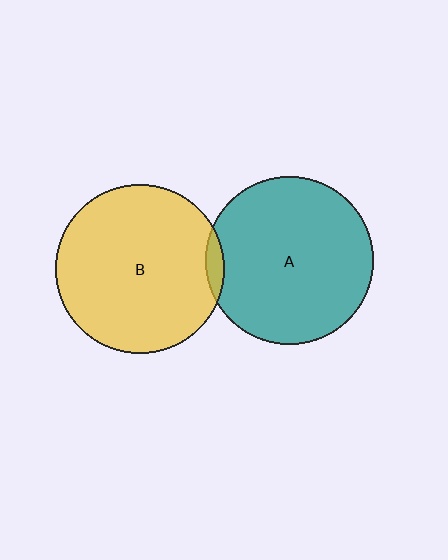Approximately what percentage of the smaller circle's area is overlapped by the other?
Approximately 5%.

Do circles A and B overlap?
Yes.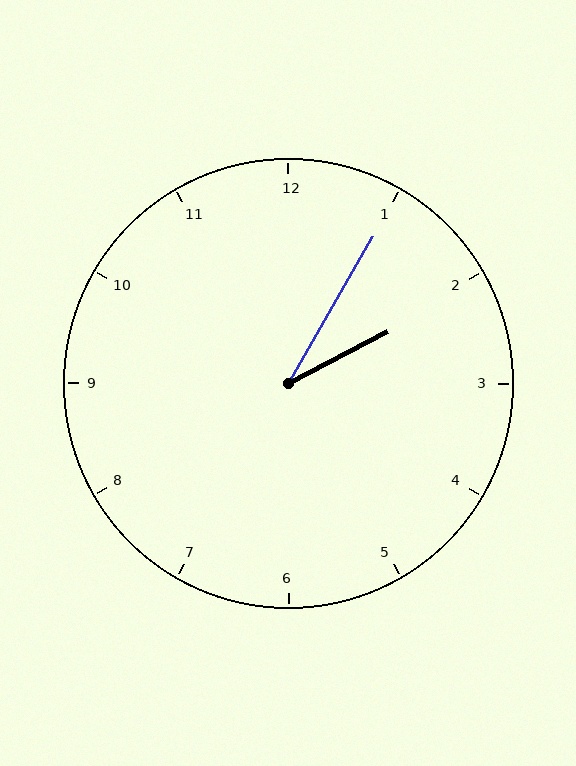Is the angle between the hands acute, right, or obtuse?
It is acute.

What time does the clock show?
2:05.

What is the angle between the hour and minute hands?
Approximately 32 degrees.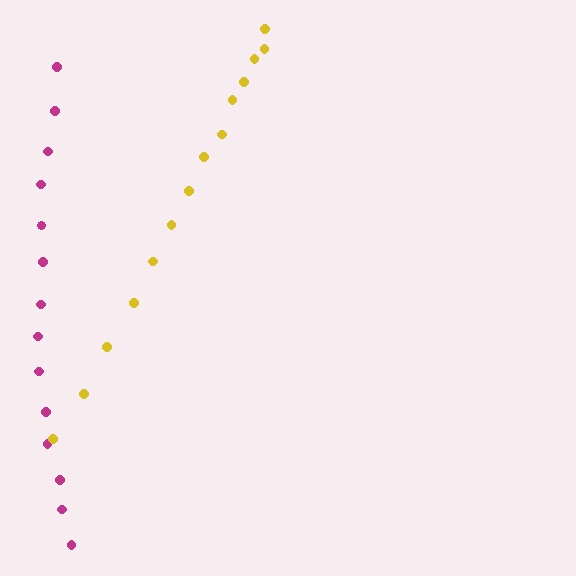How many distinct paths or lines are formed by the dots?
There are 2 distinct paths.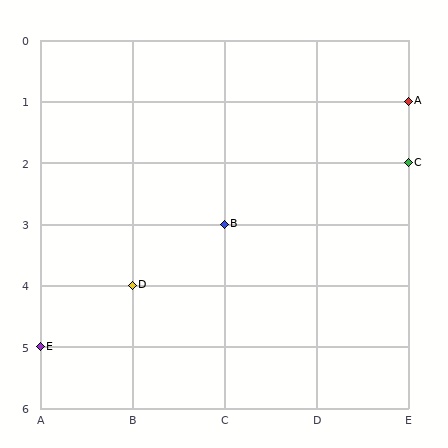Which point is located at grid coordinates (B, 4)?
Point D is at (B, 4).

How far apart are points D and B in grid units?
Points D and B are 1 column and 1 row apart (about 1.4 grid units diagonally).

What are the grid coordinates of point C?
Point C is at grid coordinates (E, 2).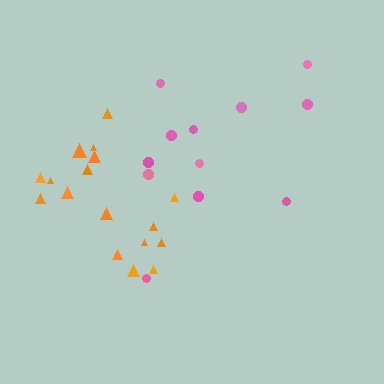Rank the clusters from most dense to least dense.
orange, pink.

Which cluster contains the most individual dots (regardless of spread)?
Orange (17).